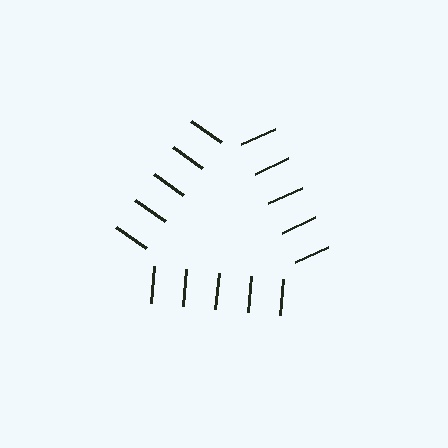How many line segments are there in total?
15 — 5 along each of the 3 edges.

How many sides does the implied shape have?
3 sides — the line-ends trace a triangle.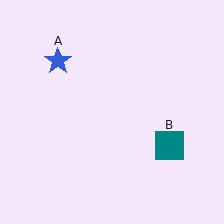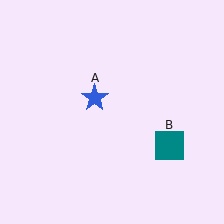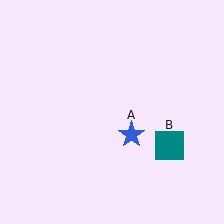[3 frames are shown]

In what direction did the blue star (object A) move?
The blue star (object A) moved down and to the right.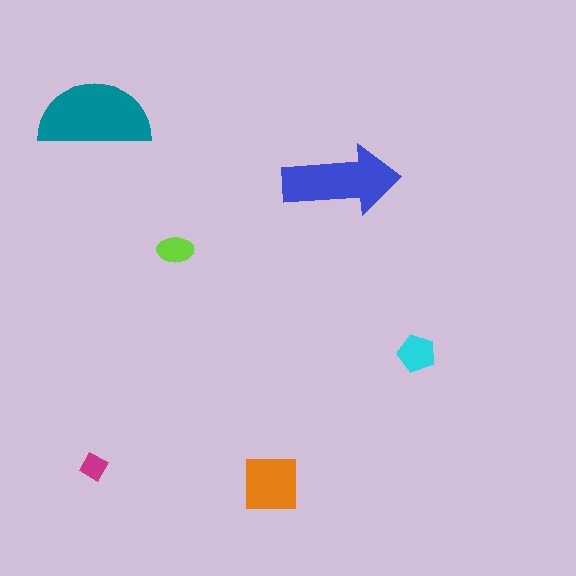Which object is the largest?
The teal semicircle.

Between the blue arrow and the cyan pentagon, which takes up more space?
The blue arrow.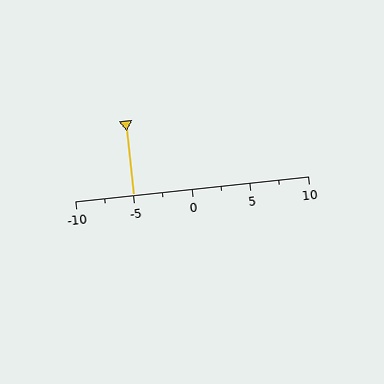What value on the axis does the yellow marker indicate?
The marker indicates approximately -5.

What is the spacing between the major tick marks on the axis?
The major ticks are spaced 5 apart.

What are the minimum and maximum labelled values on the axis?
The axis runs from -10 to 10.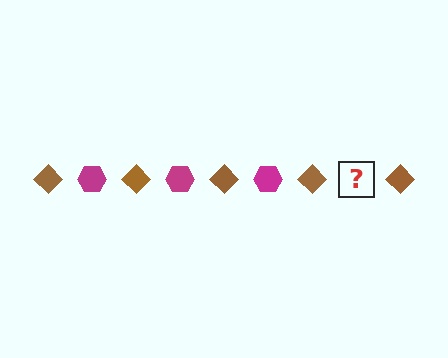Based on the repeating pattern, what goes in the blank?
The blank should be a magenta hexagon.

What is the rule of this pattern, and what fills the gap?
The rule is that the pattern alternates between brown diamond and magenta hexagon. The gap should be filled with a magenta hexagon.